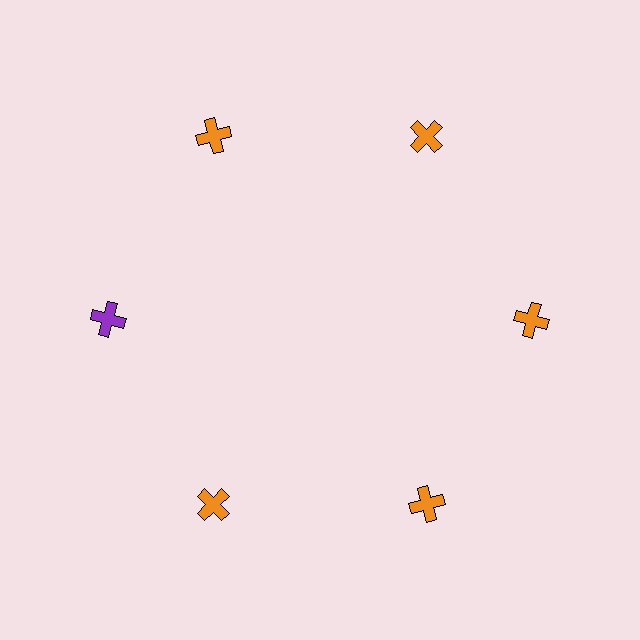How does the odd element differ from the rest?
It has a different color: purple instead of orange.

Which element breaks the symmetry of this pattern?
The purple cross at roughly the 9 o'clock position breaks the symmetry. All other shapes are orange crosses.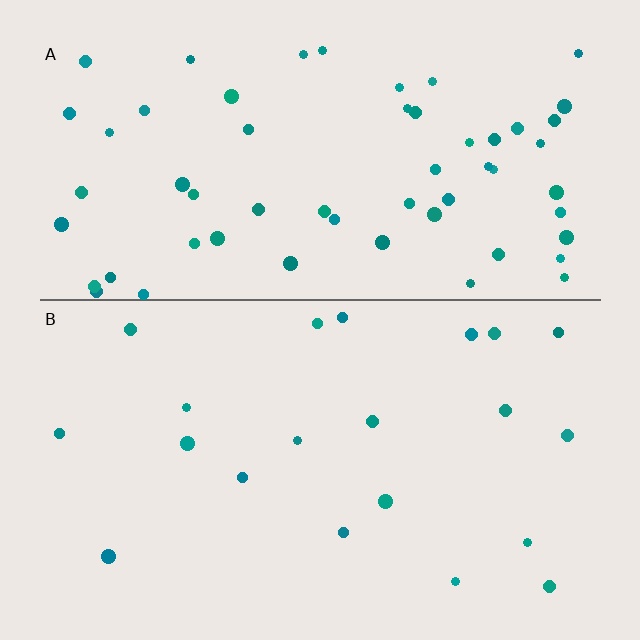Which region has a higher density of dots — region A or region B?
A (the top).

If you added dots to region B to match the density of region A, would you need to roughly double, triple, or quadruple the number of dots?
Approximately triple.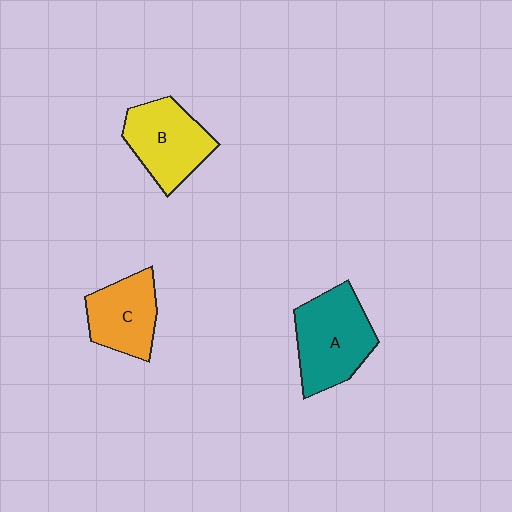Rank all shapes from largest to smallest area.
From largest to smallest: A (teal), B (yellow), C (orange).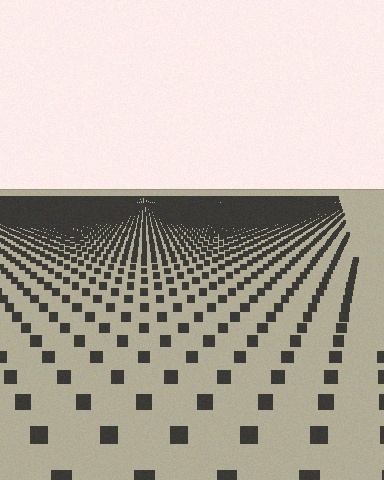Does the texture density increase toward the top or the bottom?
Density increases toward the top.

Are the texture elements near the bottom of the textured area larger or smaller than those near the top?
Larger. Near the bottom, elements are closer to the viewer and appear at a bigger on-screen size.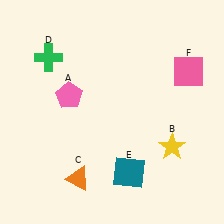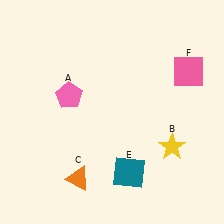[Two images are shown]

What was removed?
The green cross (D) was removed in Image 2.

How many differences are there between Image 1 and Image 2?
There is 1 difference between the two images.